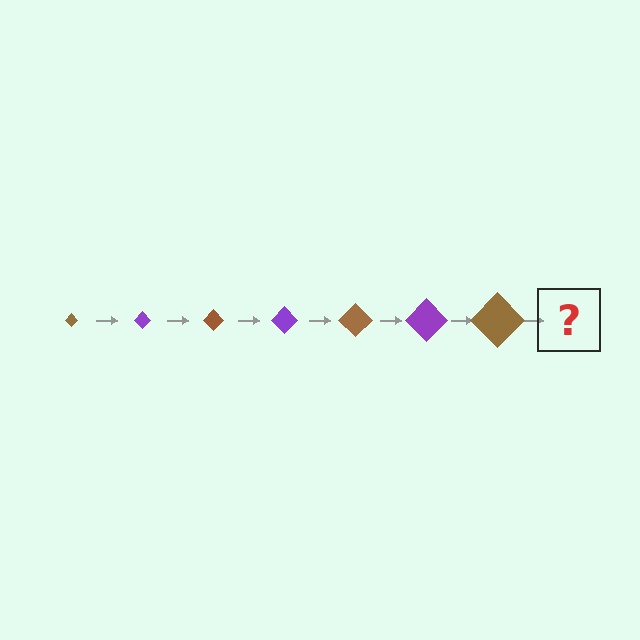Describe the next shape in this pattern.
It should be a purple diamond, larger than the previous one.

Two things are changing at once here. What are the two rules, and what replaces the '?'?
The two rules are that the diamond grows larger each step and the color cycles through brown and purple. The '?' should be a purple diamond, larger than the previous one.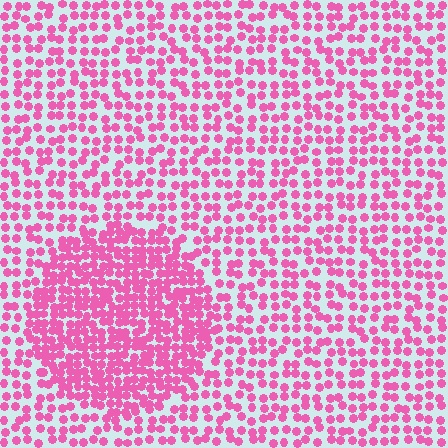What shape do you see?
I see a circle.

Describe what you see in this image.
The image contains small pink elements arranged at two different densities. A circle-shaped region is visible where the elements are more densely packed than the surrounding area.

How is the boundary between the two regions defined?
The boundary is defined by a change in element density (approximately 1.9x ratio). All elements are the same color, size, and shape.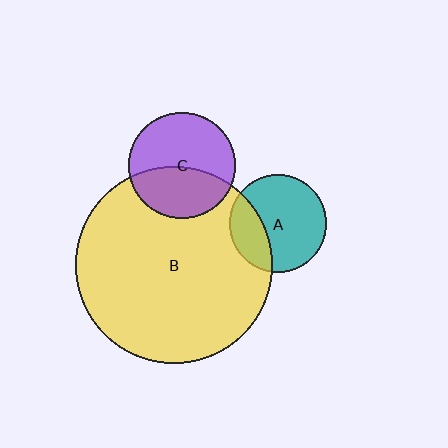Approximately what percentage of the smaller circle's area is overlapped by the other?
Approximately 40%.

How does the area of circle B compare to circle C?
Approximately 3.4 times.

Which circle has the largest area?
Circle B (yellow).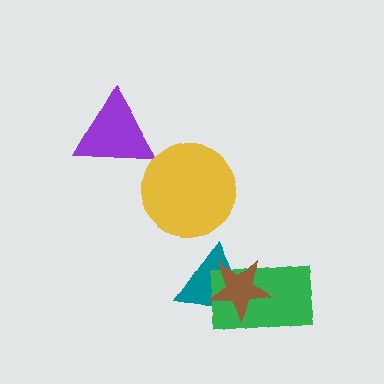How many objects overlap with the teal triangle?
2 objects overlap with the teal triangle.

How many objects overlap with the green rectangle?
2 objects overlap with the green rectangle.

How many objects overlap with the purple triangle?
0 objects overlap with the purple triangle.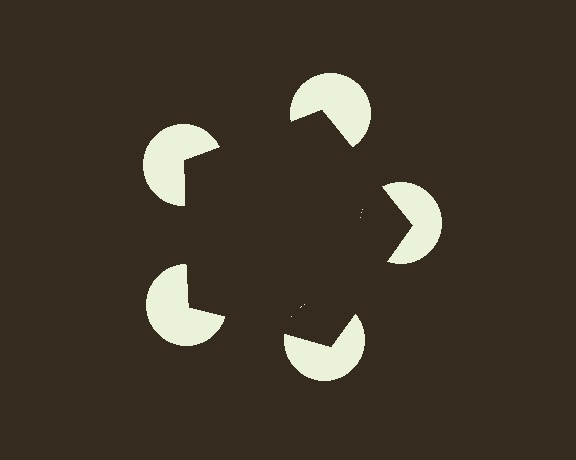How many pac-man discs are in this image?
There are 5 — one at each vertex of the illusory pentagon.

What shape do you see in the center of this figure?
An illusory pentagon — its edges are inferred from the aligned wedge cuts in the pac-man discs, not physically drawn.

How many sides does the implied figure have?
5 sides.